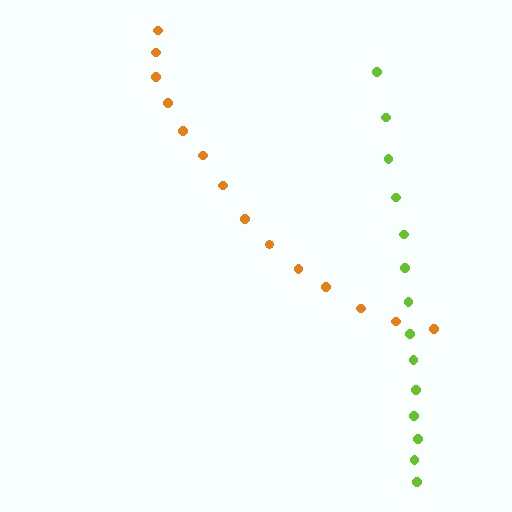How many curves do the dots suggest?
There are 2 distinct paths.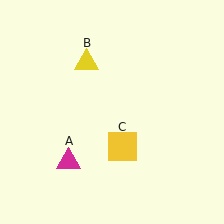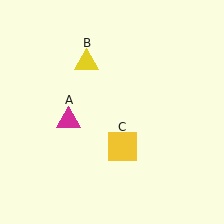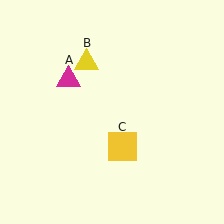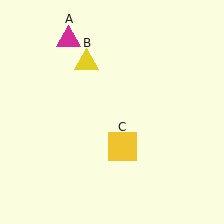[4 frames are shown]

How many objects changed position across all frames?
1 object changed position: magenta triangle (object A).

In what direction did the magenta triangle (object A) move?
The magenta triangle (object A) moved up.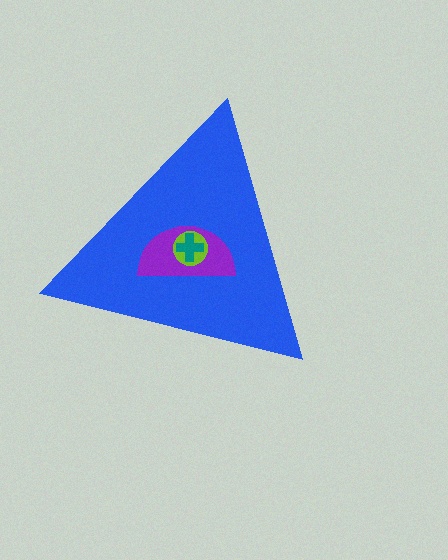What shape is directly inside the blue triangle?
The purple semicircle.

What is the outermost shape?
The blue triangle.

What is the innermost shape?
The teal cross.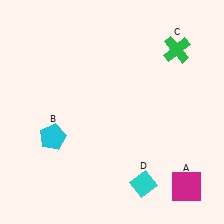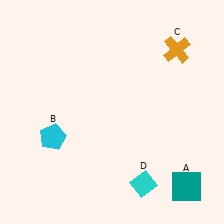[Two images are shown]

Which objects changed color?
A changed from magenta to teal. C changed from green to orange.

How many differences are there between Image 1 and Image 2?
There are 2 differences between the two images.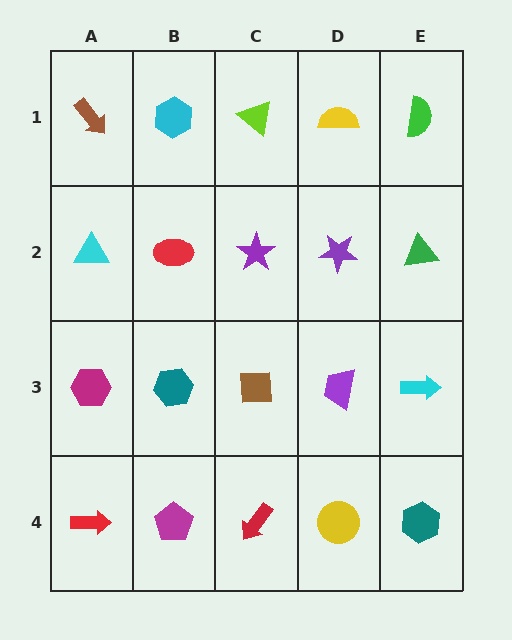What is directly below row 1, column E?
A green triangle.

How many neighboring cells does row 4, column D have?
3.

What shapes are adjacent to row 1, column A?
A cyan triangle (row 2, column A), a cyan hexagon (row 1, column B).